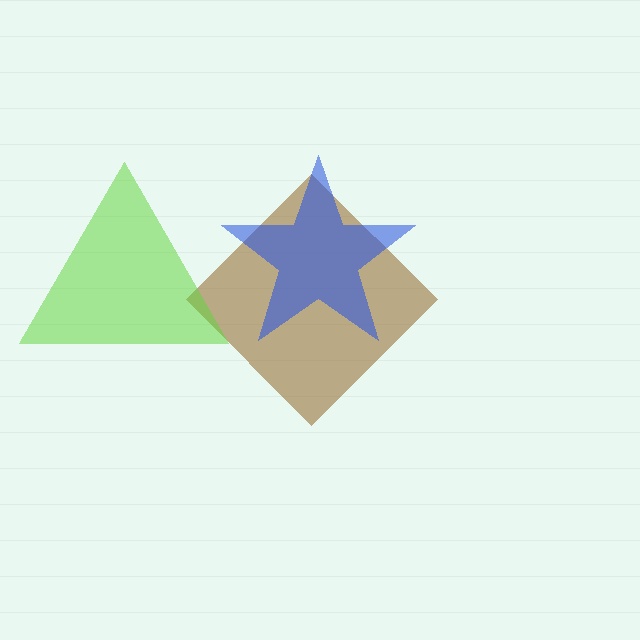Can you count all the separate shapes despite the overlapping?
Yes, there are 3 separate shapes.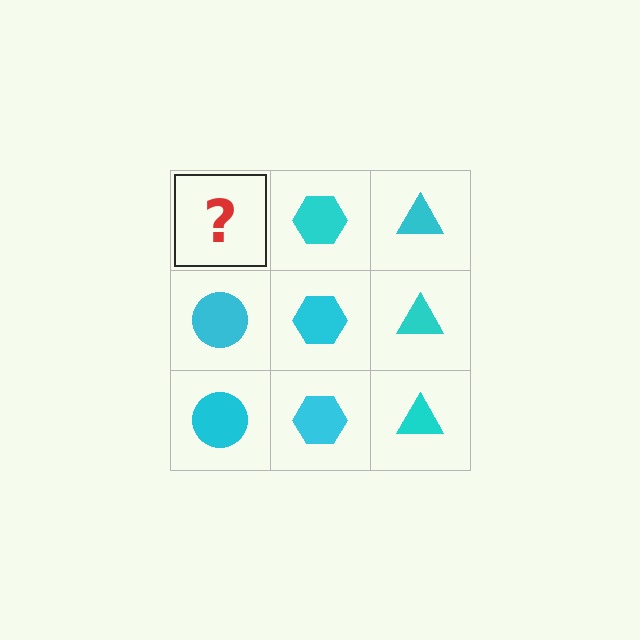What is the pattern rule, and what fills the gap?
The rule is that each column has a consistent shape. The gap should be filled with a cyan circle.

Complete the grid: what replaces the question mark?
The question mark should be replaced with a cyan circle.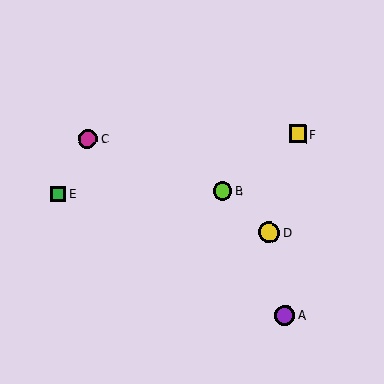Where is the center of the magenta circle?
The center of the magenta circle is at (88, 139).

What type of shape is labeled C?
Shape C is a magenta circle.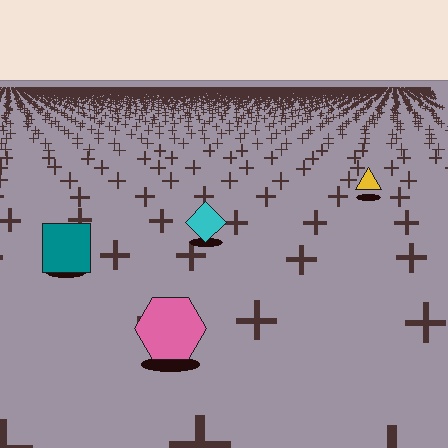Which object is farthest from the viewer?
The yellow triangle is farthest from the viewer. It appears smaller and the ground texture around it is denser.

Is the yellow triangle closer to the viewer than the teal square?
No. The teal square is closer — you can tell from the texture gradient: the ground texture is coarser near it.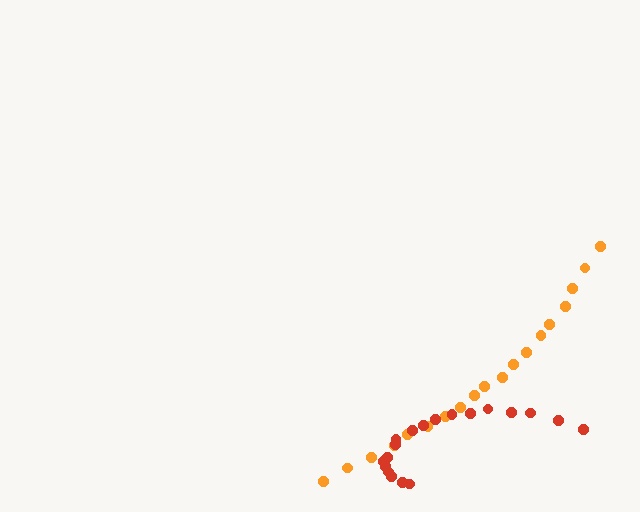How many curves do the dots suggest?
There are 2 distinct paths.